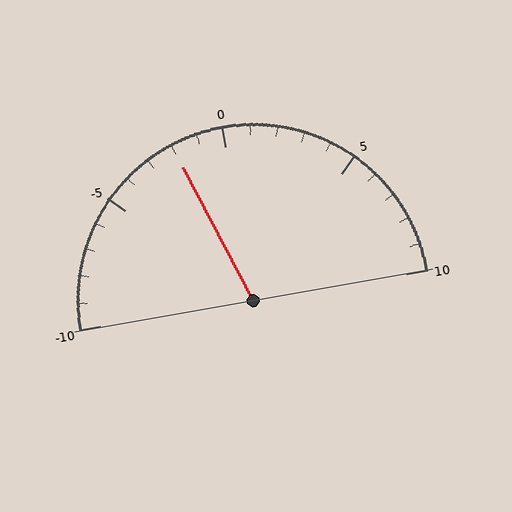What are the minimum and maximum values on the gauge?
The gauge ranges from -10 to 10.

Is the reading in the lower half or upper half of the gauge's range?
The reading is in the lower half of the range (-10 to 10).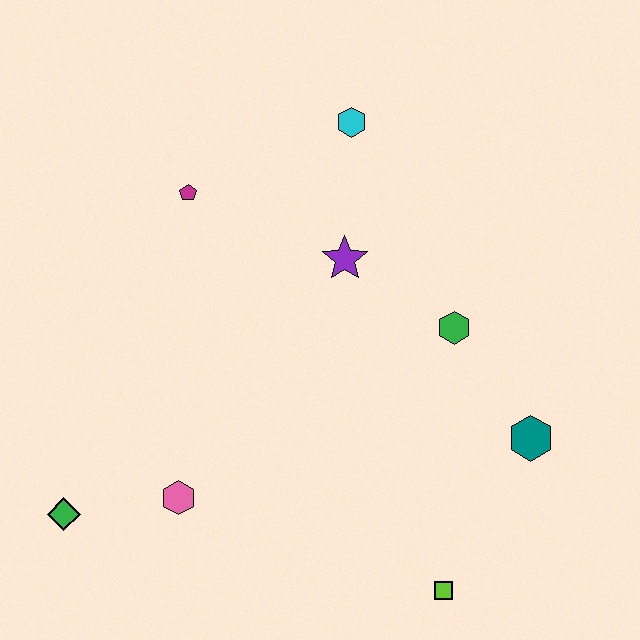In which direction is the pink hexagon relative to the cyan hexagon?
The pink hexagon is below the cyan hexagon.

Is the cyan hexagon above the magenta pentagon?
Yes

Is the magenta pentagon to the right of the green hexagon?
No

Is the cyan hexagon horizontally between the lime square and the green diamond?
Yes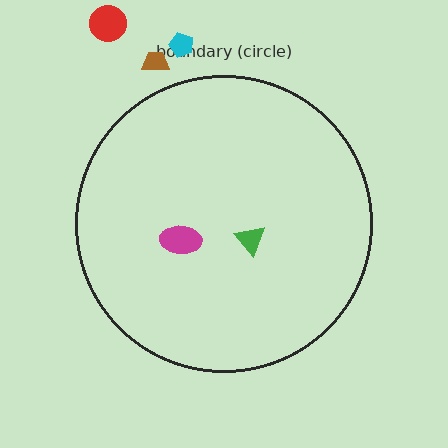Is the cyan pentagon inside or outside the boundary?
Outside.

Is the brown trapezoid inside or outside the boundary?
Outside.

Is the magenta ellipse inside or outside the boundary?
Inside.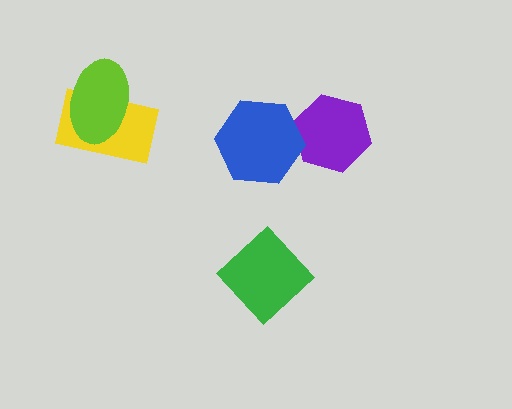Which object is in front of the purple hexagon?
The blue hexagon is in front of the purple hexagon.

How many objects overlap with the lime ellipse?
1 object overlaps with the lime ellipse.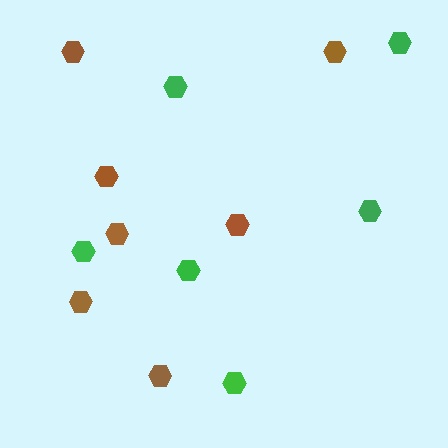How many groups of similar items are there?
There are 2 groups: one group of green hexagons (6) and one group of brown hexagons (7).